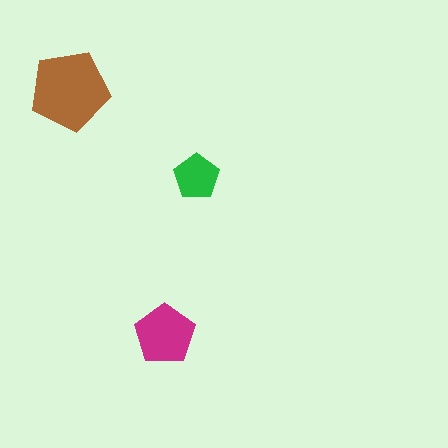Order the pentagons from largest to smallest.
the brown one, the magenta one, the green one.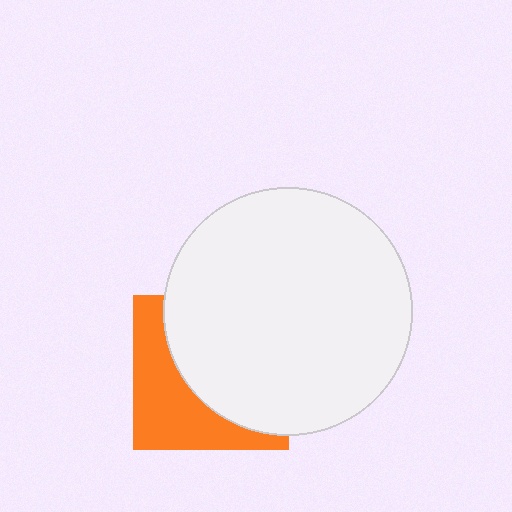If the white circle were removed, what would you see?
You would see the complete orange square.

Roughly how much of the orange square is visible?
A small part of it is visible (roughly 40%).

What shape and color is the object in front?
The object in front is a white circle.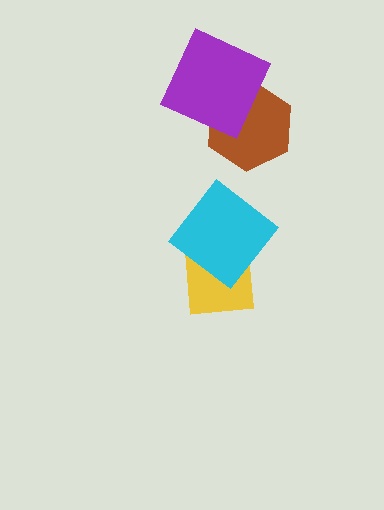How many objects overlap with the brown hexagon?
1 object overlaps with the brown hexagon.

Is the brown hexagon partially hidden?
Yes, it is partially covered by another shape.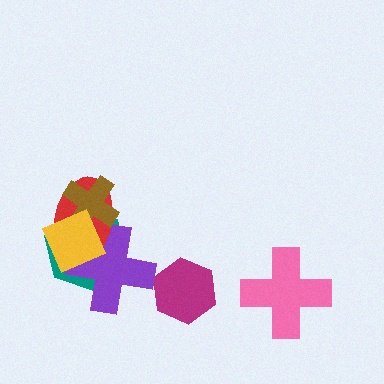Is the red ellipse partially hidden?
Yes, it is partially covered by another shape.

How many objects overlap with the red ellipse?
4 objects overlap with the red ellipse.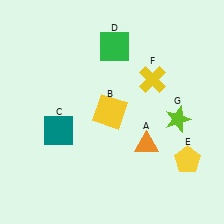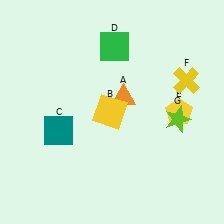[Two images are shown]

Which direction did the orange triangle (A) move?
The orange triangle (A) moved up.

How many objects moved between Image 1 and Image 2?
3 objects moved between the two images.